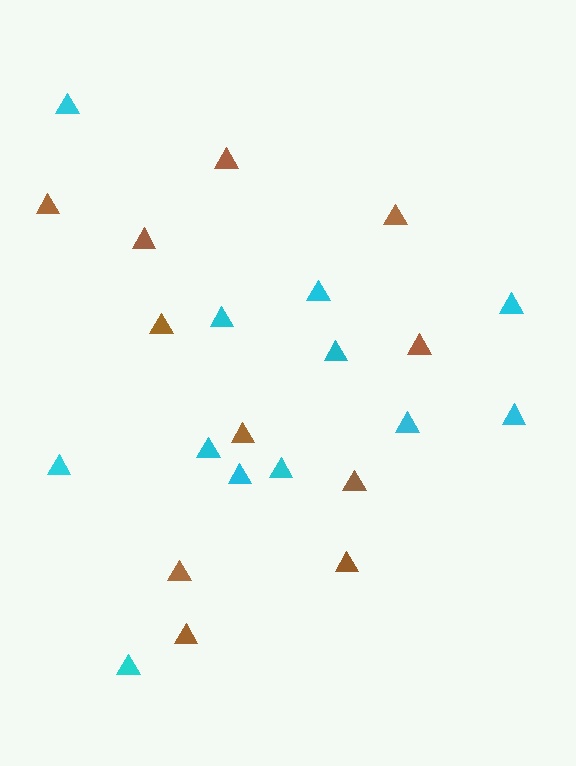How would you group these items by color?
There are 2 groups: one group of brown triangles (11) and one group of cyan triangles (12).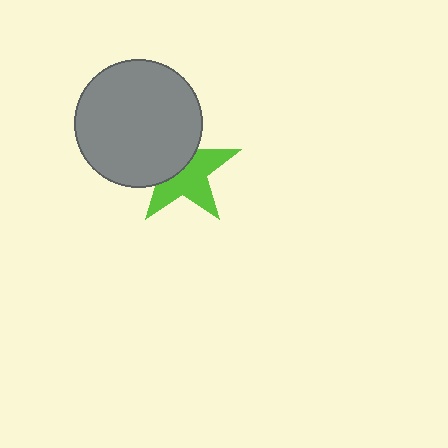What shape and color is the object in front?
The object in front is a gray circle.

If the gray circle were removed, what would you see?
You would see the complete lime star.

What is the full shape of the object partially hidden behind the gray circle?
The partially hidden object is a lime star.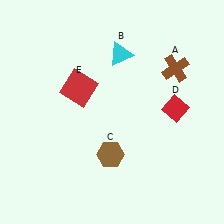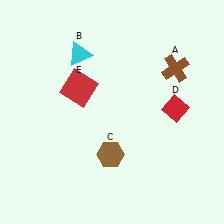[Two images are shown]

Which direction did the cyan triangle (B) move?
The cyan triangle (B) moved left.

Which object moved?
The cyan triangle (B) moved left.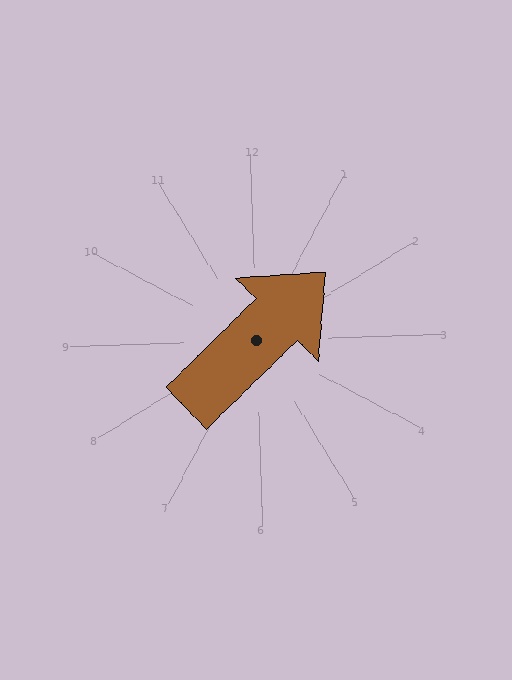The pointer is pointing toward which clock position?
Roughly 2 o'clock.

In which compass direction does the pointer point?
Northeast.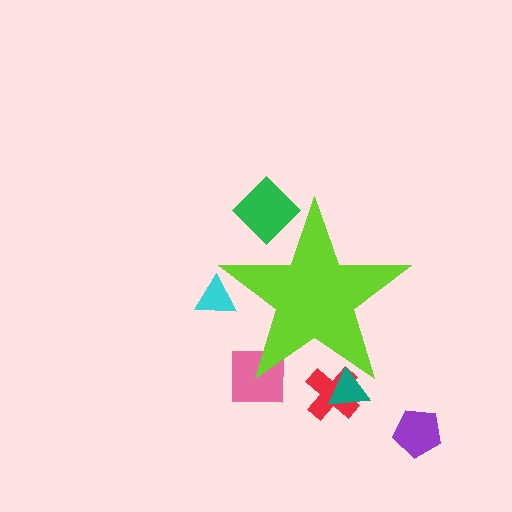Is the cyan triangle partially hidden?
Yes, the cyan triangle is partially hidden behind the lime star.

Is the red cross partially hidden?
Yes, the red cross is partially hidden behind the lime star.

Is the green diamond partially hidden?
Yes, the green diamond is partially hidden behind the lime star.